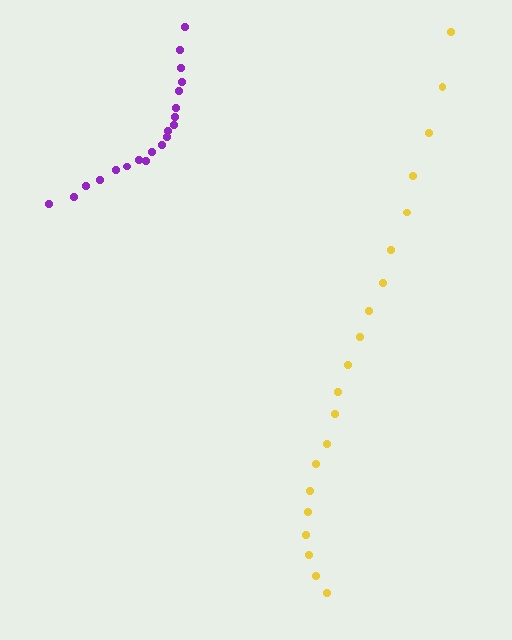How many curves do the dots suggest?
There are 2 distinct paths.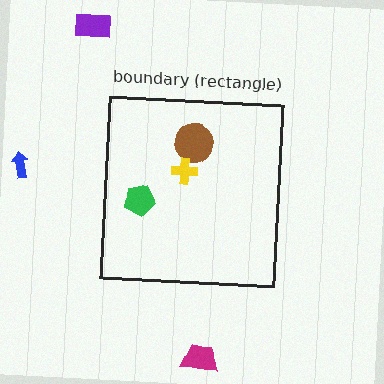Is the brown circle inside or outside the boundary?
Inside.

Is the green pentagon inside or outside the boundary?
Inside.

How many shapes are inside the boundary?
3 inside, 3 outside.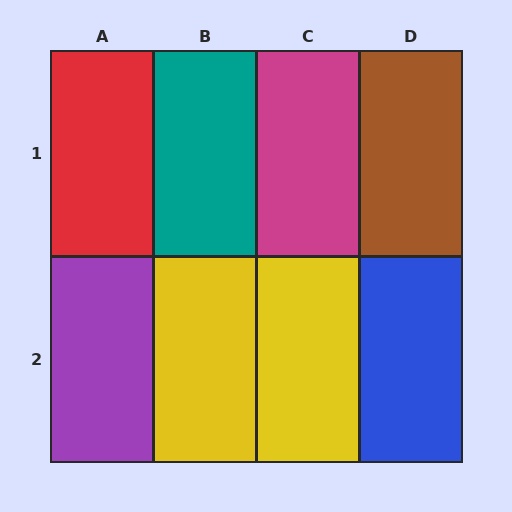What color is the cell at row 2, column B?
Yellow.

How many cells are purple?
1 cell is purple.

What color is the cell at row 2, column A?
Purple.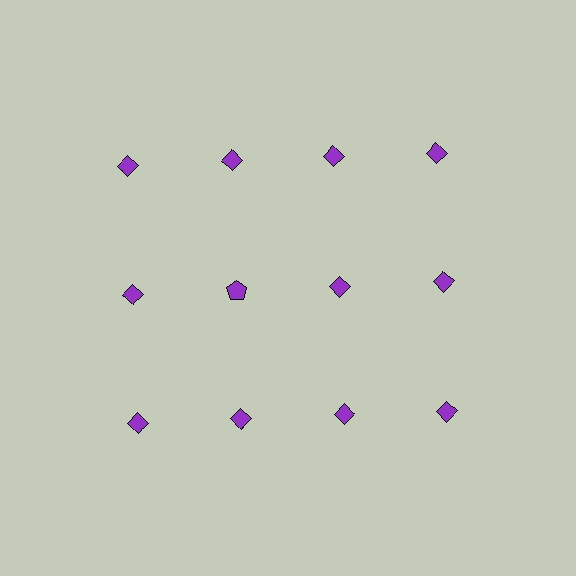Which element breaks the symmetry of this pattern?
The purple pentagon in the second row, second from left column breaks the symmetry. All other shapes are purple diamonds.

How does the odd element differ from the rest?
It has a different shape: pentagon instead of diamond.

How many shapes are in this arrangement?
There are 12 shapes arranged in a grid pattern.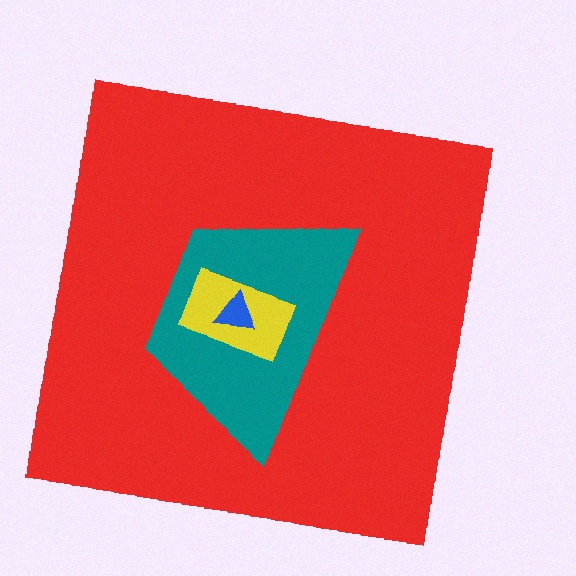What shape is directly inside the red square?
The teal trapezoid.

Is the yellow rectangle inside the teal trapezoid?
Yes.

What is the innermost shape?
The blue triangle.